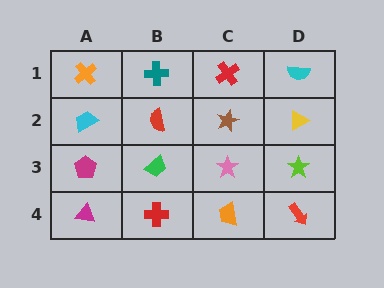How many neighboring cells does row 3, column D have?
3.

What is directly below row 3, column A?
A magenta triangle.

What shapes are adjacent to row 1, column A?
A cyan trapezoid (row 2, column A), a teal cross (row 1, column B).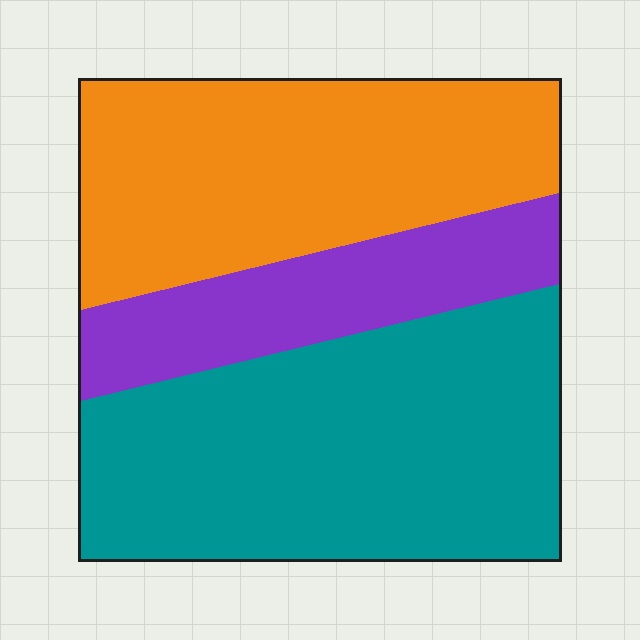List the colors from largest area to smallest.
From largest to smallest: teal, orange, purple.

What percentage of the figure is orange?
Orange covers 36% of the figure.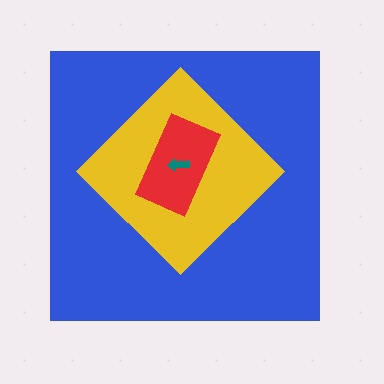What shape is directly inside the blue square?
The yellow diamond.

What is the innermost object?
The teal arrow.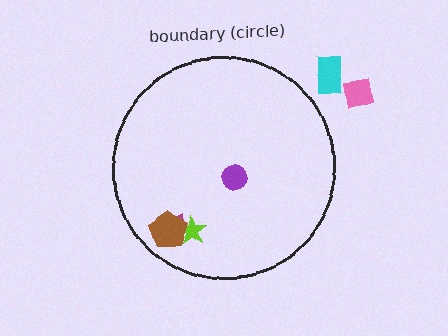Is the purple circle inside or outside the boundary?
Inside.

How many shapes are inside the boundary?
4 inside, 2 outside.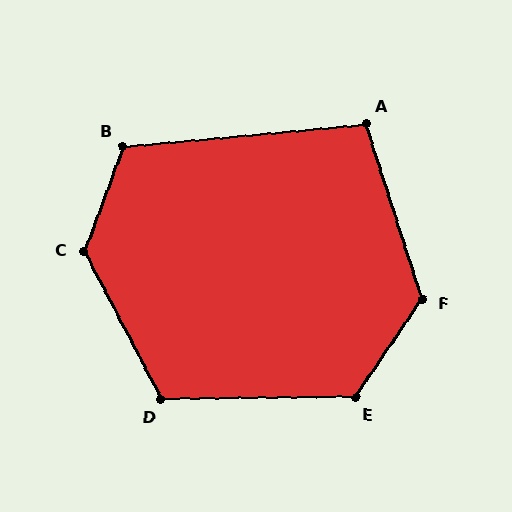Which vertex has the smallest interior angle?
A, at approximately 103 degrees.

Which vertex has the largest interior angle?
C, at approximately 132 degrees.